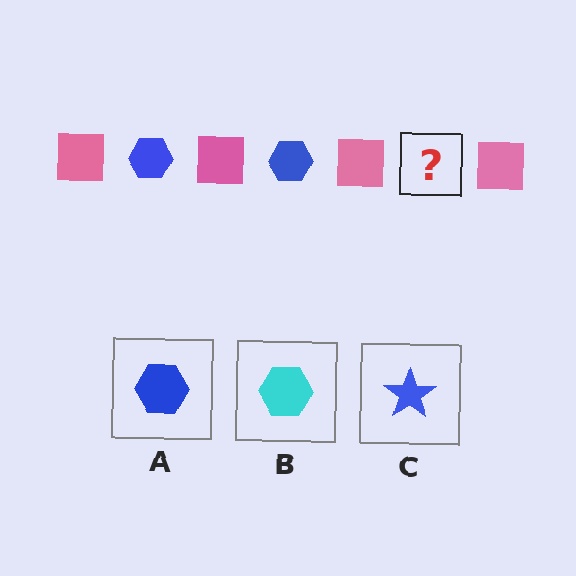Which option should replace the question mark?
Option A.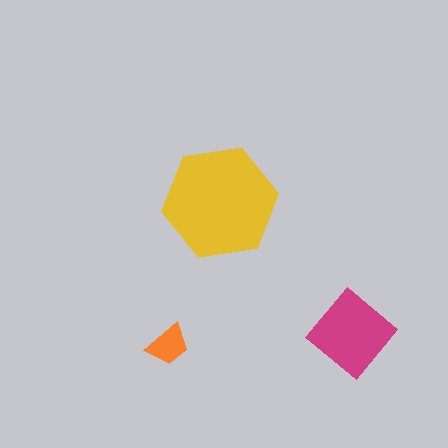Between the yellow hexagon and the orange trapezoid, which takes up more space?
The yellow hexagon.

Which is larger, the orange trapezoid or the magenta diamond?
The magenta diamond.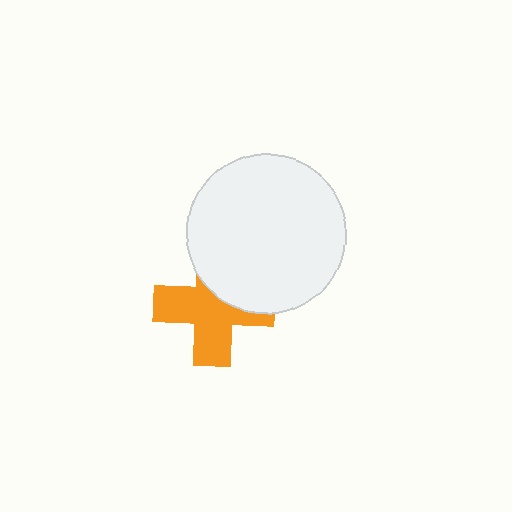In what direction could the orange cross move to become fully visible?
The orange cross could move down. That would shift it out from behind the white circle entirely.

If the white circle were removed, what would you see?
You would see the complete orange cross.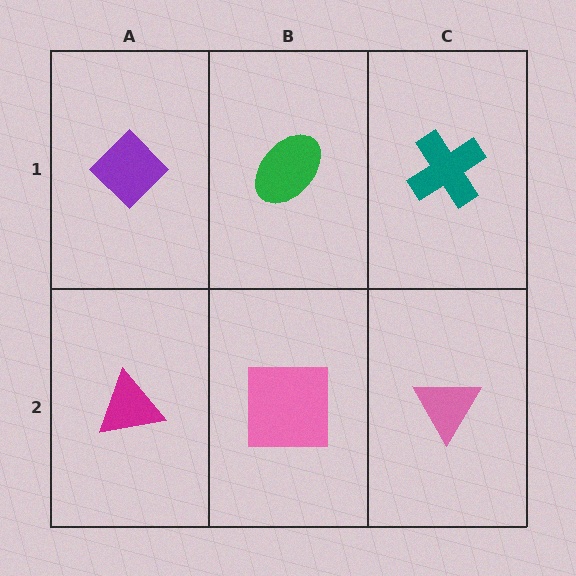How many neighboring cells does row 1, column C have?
2.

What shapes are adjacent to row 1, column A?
A magenta triangle (row 2, column A), a green ellipse (row 1, column B).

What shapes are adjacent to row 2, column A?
A purple diamond (row 1, column A), a pink square (row 2, column B).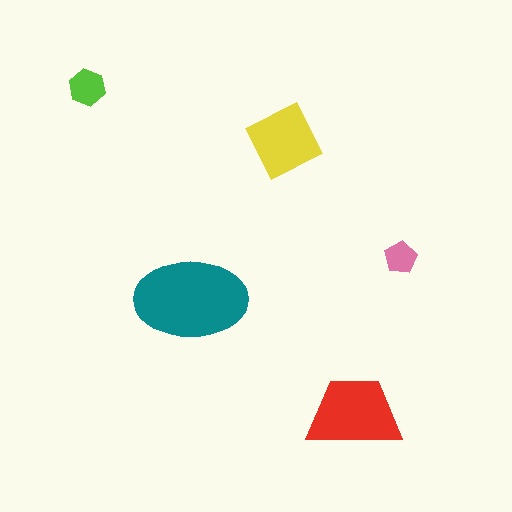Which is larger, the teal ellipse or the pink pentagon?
The teal ellipse.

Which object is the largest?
The teal ellipse.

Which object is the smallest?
The pink pentagon.